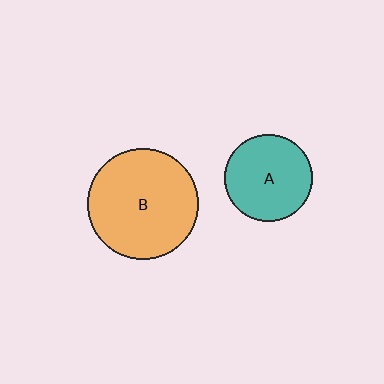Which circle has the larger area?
Circle B (orange).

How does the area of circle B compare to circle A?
Approximately 1.6 times.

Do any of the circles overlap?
No, none of the circles overlap.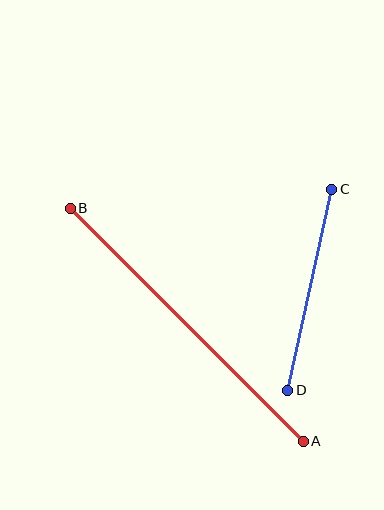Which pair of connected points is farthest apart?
Points A and B are farthest apart.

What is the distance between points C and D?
The distance is approximately 206 pixels.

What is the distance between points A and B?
The distance is approximately 329 pixels.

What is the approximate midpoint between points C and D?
The midpoint is at approximately (310, 290) pixels.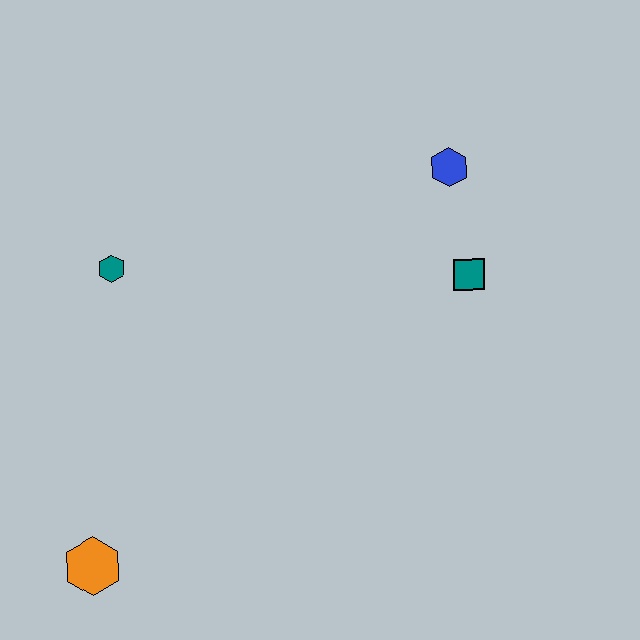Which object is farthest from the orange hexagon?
The blue hexagon is farthest from the orange hexagon.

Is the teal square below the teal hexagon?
Yes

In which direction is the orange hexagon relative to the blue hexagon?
The orange hexagon is below the blue hexagon.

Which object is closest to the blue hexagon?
The teal square is closest to the blue hexagon.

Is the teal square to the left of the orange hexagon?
No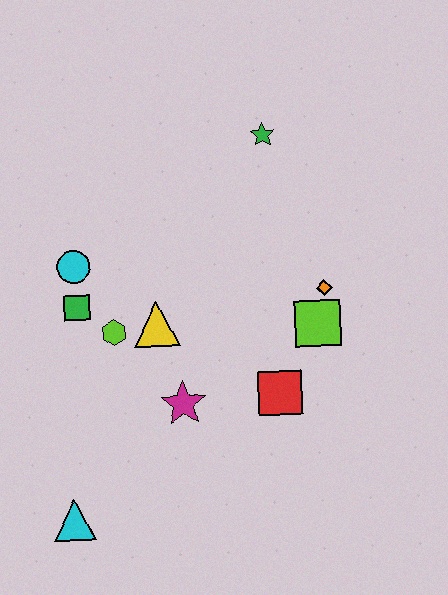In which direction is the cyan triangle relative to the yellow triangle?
The cyan triangle is below the yellow triangle.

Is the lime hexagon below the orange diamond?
Yes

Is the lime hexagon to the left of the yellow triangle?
Yes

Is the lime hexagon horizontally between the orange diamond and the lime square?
No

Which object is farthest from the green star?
The cyan triangle is farthest from the green star.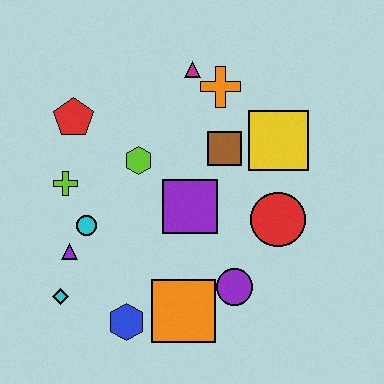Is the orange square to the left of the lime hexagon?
No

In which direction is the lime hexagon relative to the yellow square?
The lime hexagon is to the left of the yellow square.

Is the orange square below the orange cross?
Yes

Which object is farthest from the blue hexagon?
The magenta triangle is farthest from the blue hexagon.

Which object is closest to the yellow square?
The brown square is closest to the yellow square.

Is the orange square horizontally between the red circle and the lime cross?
Yes